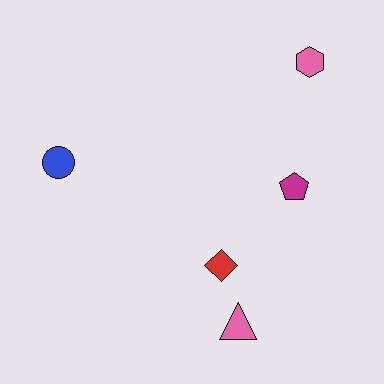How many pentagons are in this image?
There is 1 pentagon.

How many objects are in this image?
There are 5 objects.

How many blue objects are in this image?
There is 1 blue object.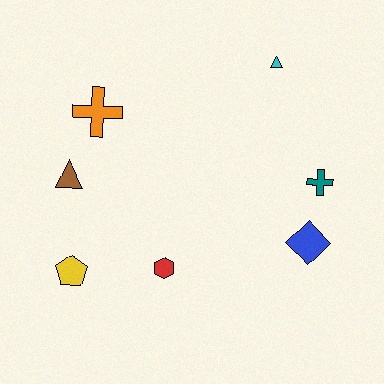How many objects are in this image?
There are 7 objects.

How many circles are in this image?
There are no circles.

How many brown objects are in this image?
There is 1 brown object.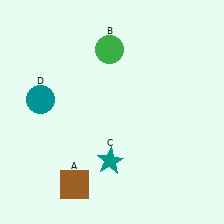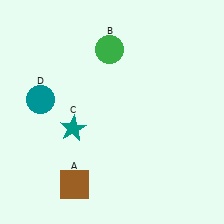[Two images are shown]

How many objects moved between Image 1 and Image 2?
1 object moved between the two images.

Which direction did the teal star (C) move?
The teal star (C) moved left.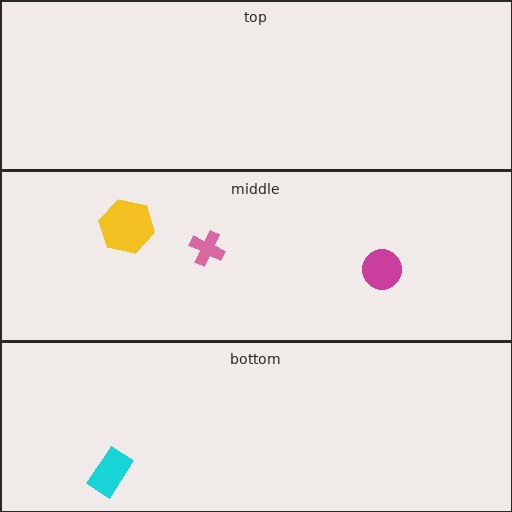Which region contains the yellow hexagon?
The middle region.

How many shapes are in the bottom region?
1.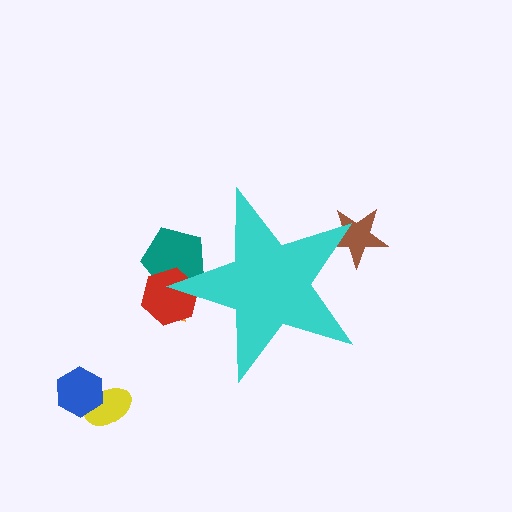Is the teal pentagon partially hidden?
Yes, the teal pentagon is partially hidden behind the cyan star.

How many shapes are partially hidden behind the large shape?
4 shapes are partially hidden.